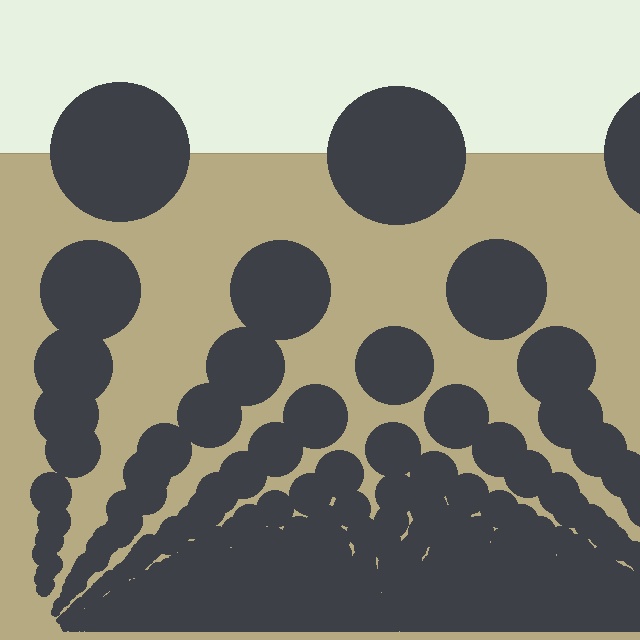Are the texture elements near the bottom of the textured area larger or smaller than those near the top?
Smaller. The gradient is inverted — elements near the bottom are smaller and denser.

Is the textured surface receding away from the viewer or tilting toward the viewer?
The surface appears to tilt toward the viewer. Texture elements get larger and sparser toward the top.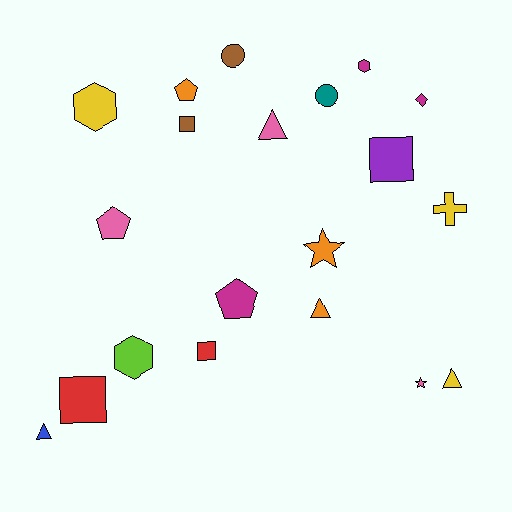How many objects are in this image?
There are 20 objects.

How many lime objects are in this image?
There is 1 lime object.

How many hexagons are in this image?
There are 3 hexagons.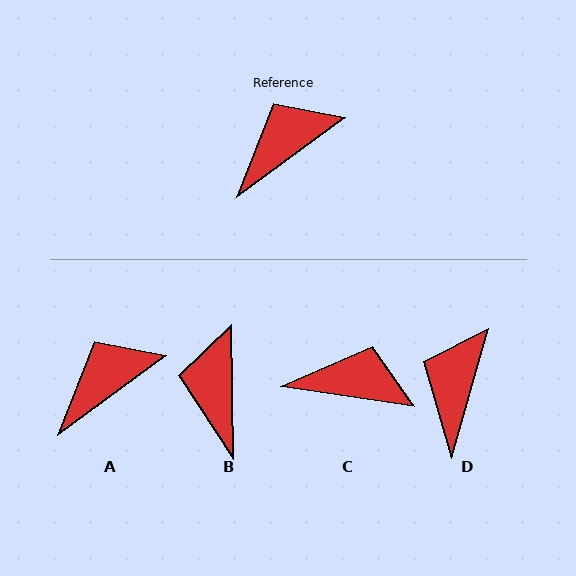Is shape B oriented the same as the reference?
No, it is off by about 55 degrees.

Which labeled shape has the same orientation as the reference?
A.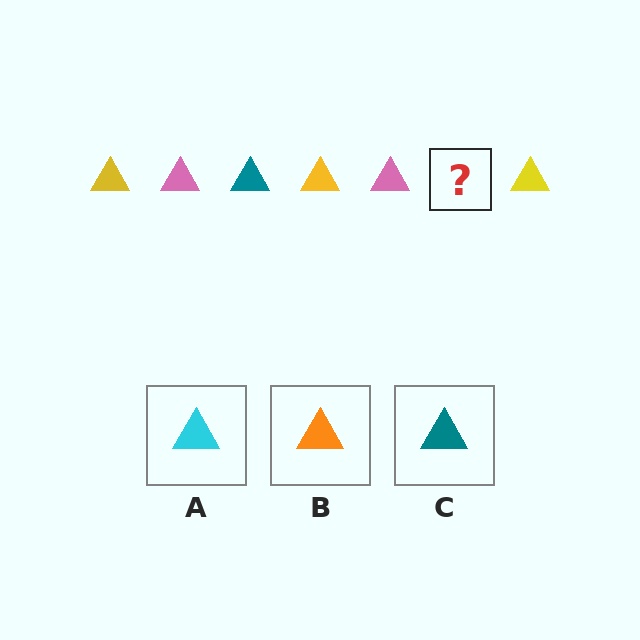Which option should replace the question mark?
Option C.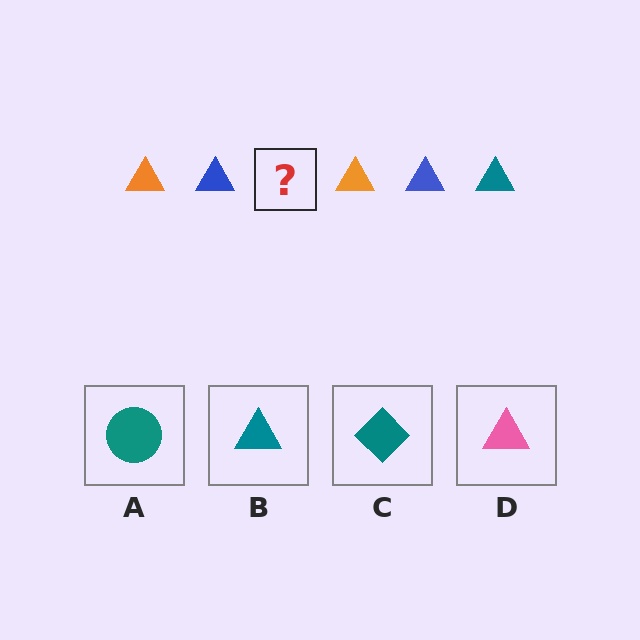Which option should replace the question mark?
Option B.